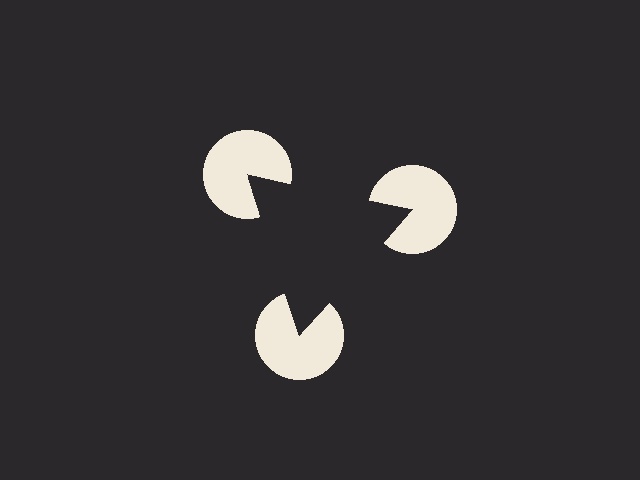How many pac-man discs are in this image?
There are 3 — one at each vertex of the illusory triangle.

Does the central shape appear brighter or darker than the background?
It typically appears slightly darker than the background, even though no actual brightness change is drawn.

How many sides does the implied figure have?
3 sides.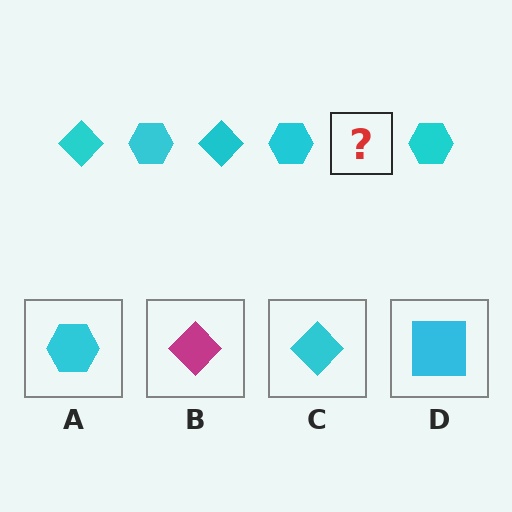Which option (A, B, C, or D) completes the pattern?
C.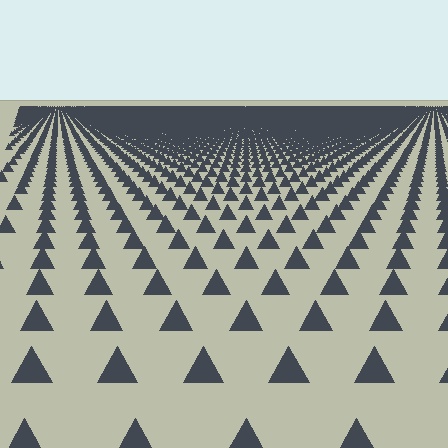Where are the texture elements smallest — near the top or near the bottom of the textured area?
Near the top.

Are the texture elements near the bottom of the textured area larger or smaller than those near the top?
Larger. Near the bottom, elements are closer to the viewer and appear at a bigger on-screen size.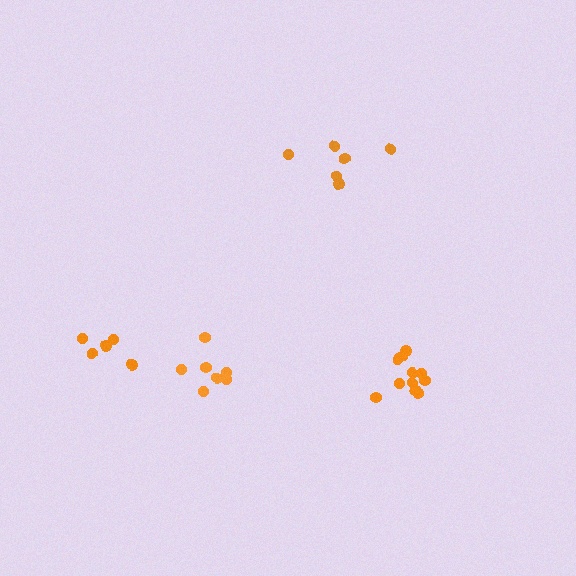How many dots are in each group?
Group 1: 8 dots, Group 2: 11 dots, Group 3: 6 dots, Group 4: 5 dots (30 total).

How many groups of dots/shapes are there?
There are 4 groups.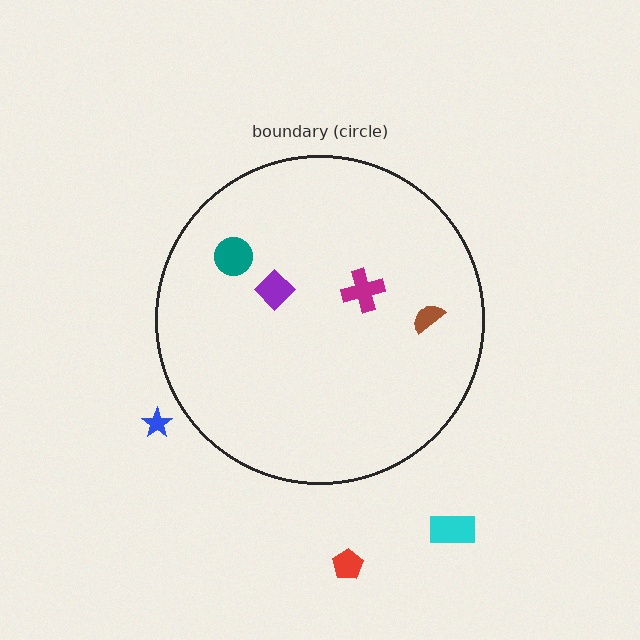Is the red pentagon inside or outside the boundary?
Outside.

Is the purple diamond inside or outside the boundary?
Inside.